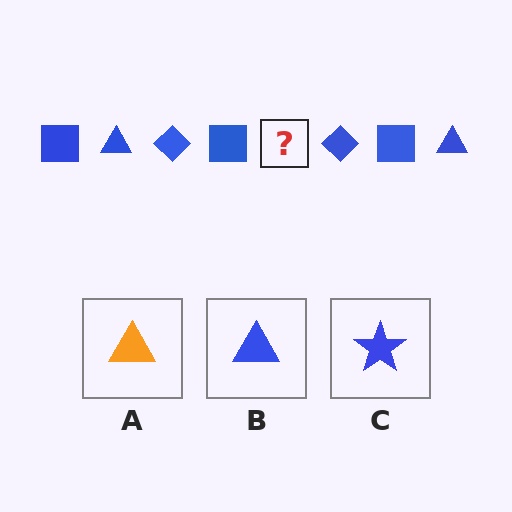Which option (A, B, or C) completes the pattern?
B.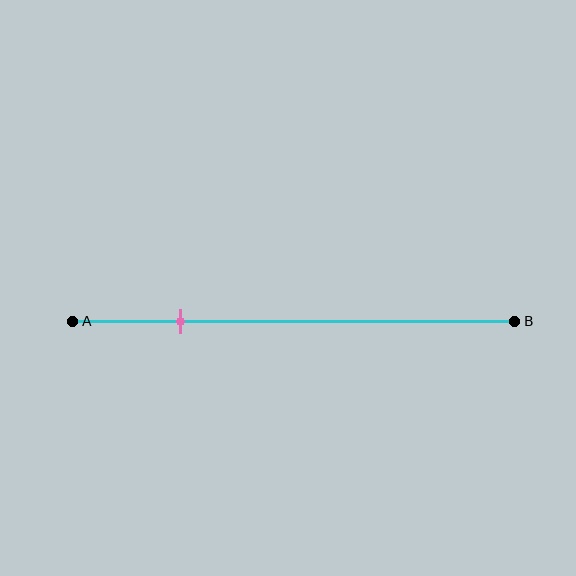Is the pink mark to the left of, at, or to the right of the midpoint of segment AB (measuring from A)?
The pink mark is to the left of the midpoint of segment AB.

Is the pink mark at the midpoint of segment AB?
No, the mark is at about 25% from A, not at the 50% midpoint.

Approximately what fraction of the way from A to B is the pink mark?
The pink mark is approximately 25% of the way from A to B.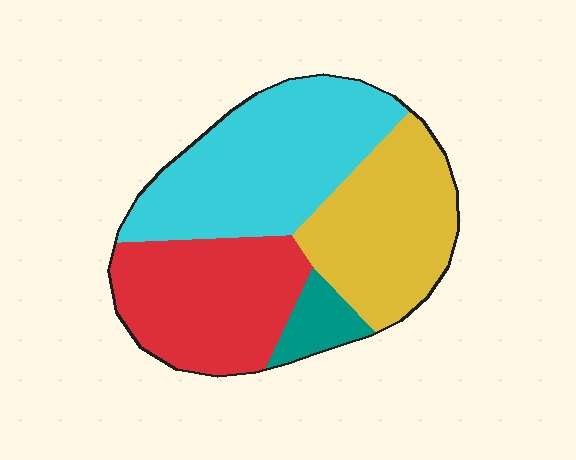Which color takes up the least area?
Teal, at roughly 5%.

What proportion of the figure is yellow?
Yellow covers roughly 30% of the figure.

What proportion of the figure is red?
Red covers 29% of the figure.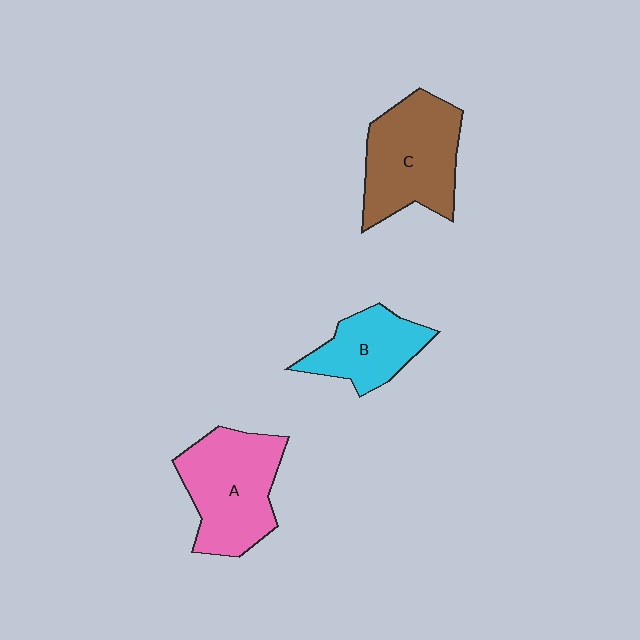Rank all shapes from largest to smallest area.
From largest to smallest: C (brown), A (pink), B (cyan).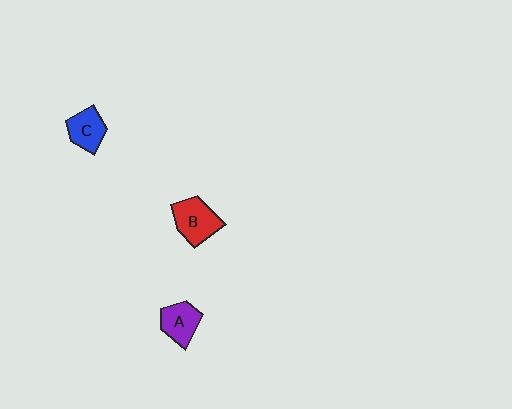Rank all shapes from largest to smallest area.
From largest to smallest: B (red), A (purple), C (blue).